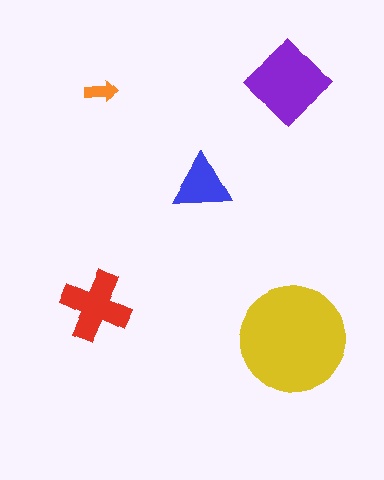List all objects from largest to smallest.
The yellow circle, the purple diamond, the red cross, the blue triangle, the orange arrow.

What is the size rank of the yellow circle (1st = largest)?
1st.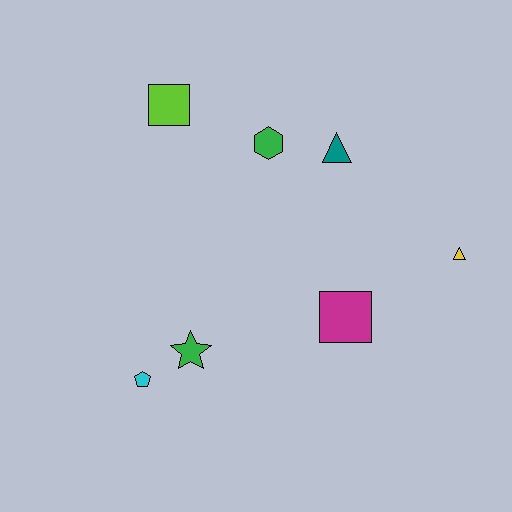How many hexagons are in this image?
There is 1 hexagon.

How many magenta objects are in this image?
There is 1 magenta object.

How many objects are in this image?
There are 7 objects.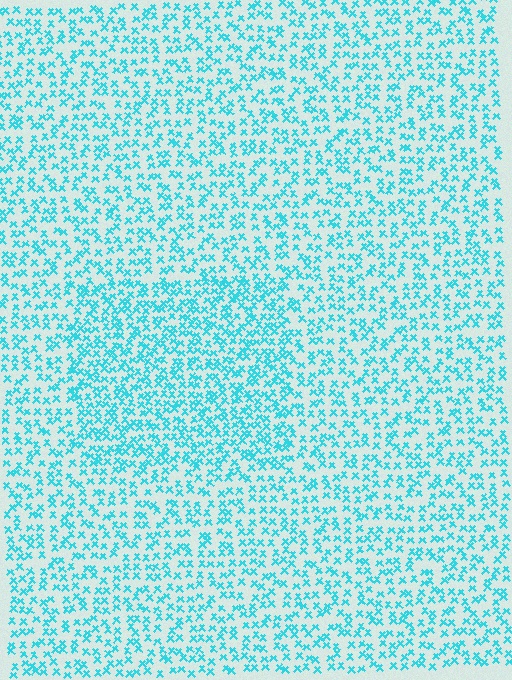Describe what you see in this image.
The image contains small cyan elements arranged at two different densities. A rectangle-shaped region is visible where the elements are more densely packed than the surrounding area.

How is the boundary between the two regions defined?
The boundary is defined by a change in element density (approximately 1.6x ratio). All elements are the same color, size, and shape.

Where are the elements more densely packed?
The elements are more densely packed inside the rectangle boundary.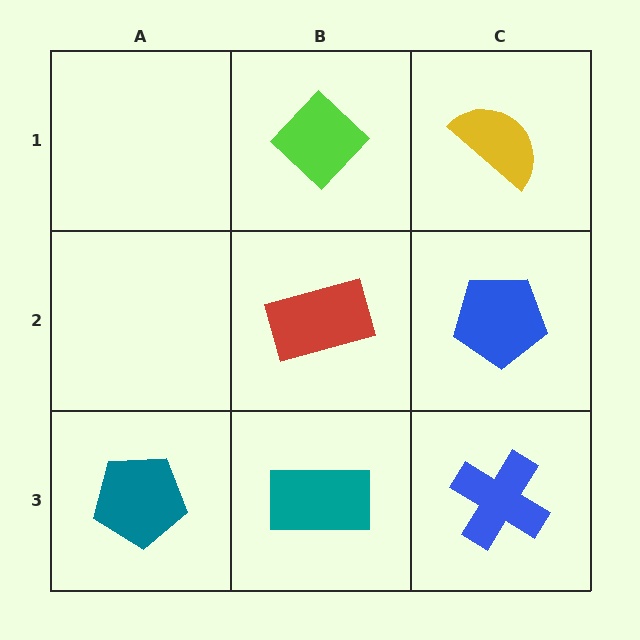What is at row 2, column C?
A blue pentagon.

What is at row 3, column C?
A blue cross.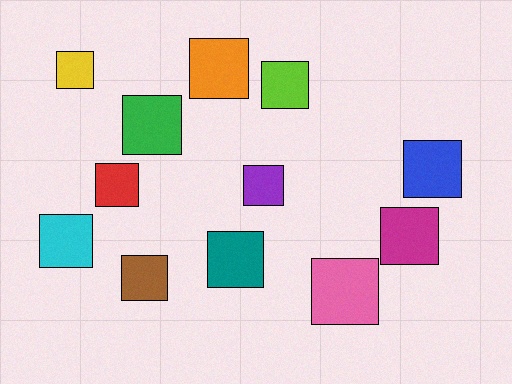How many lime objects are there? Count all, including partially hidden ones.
There is 1 lime object.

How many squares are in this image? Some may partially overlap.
There are 12 squares.